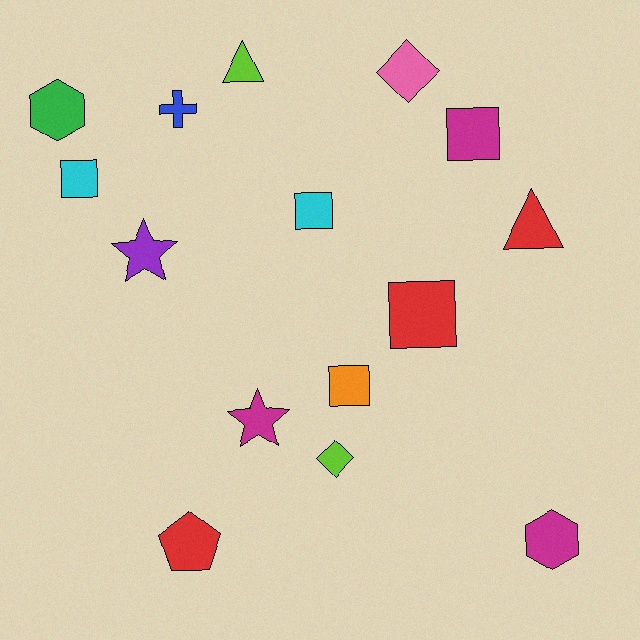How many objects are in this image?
There are 15 objects.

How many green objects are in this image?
There is 1 green object.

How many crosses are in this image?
There is 1 cross.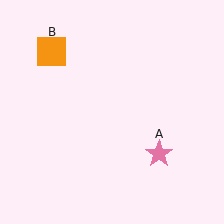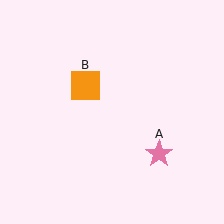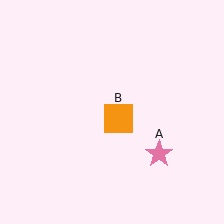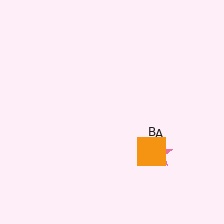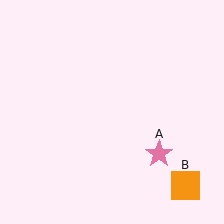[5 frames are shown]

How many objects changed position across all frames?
1 object changed position: orange square (object B).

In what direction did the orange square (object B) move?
The orange square (object B) moved down and to the right.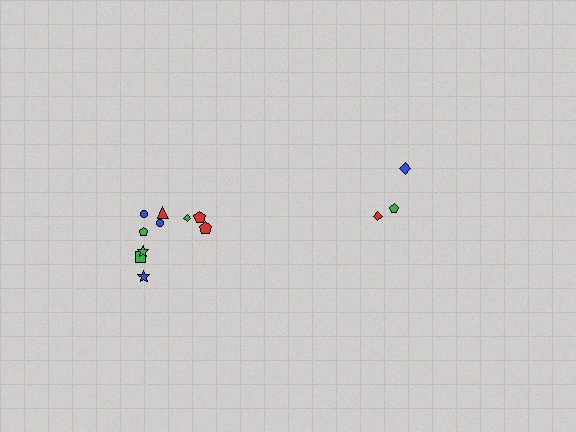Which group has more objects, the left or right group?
The left group.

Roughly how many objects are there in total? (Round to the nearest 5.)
Roughly 15 objects in total.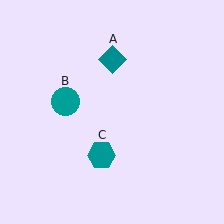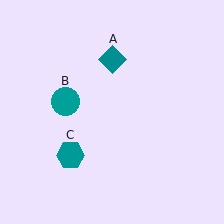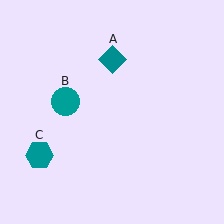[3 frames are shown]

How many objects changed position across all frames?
1 object changed position: teal hexagon (object C).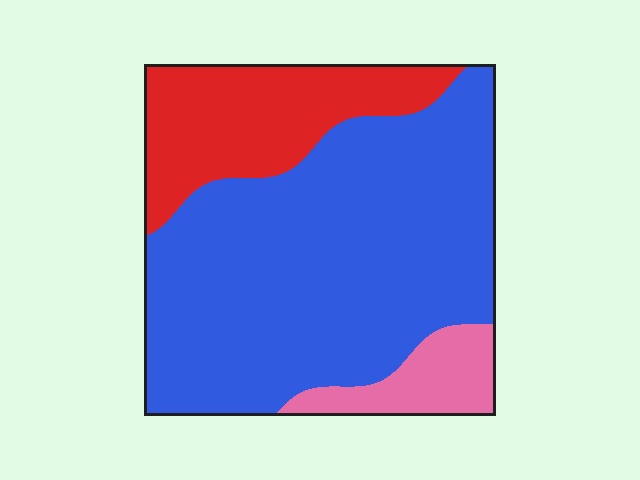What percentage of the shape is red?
Red takes up less than a quarter of the shape.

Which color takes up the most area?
Blue, at roughly 70%.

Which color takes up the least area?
Pink, at roughly 10%.